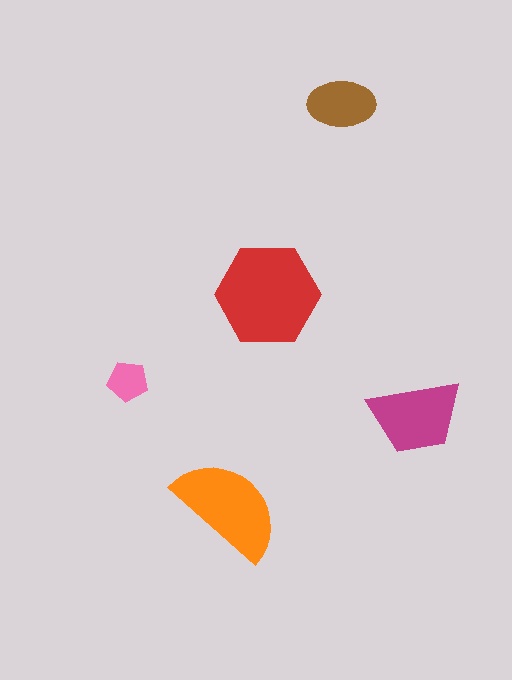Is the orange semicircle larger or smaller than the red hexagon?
Smaller.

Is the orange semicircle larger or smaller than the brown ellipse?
Larger.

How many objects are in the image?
There are 5 objects in the image.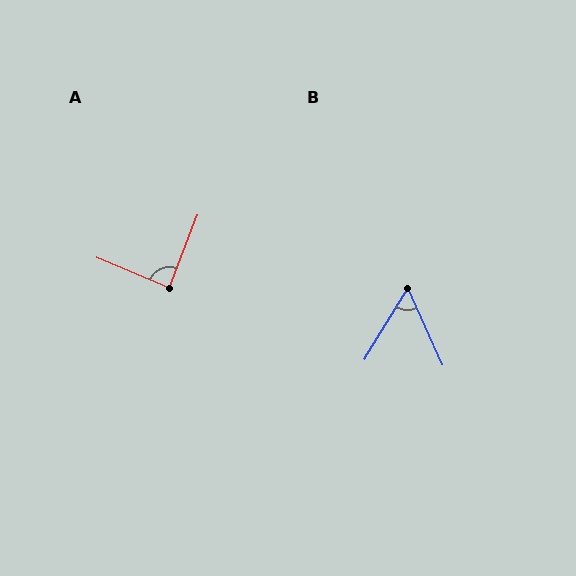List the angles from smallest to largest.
B (56°), A (88°).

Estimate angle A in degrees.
Approximately 88 degrees.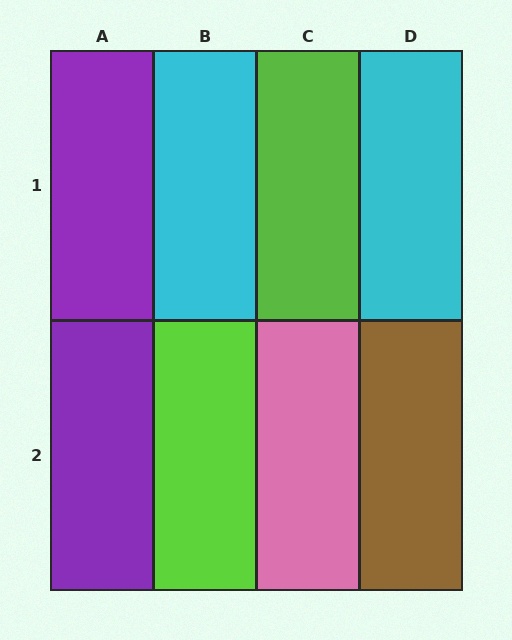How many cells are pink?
1 cell is pink.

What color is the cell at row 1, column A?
Purple.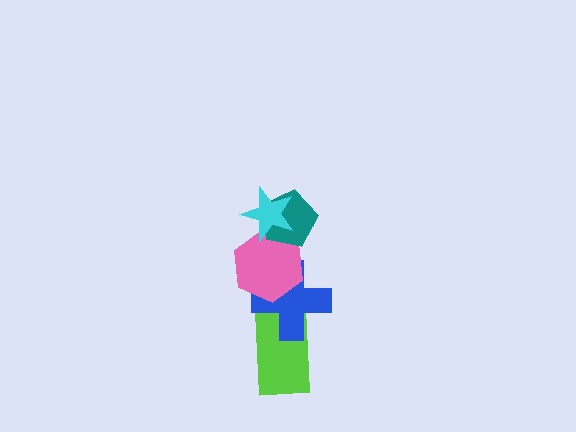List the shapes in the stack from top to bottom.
From top to bottom: the cyan star, the teal pentagon, the pink hexagon, the blue cross, the lime rectangle.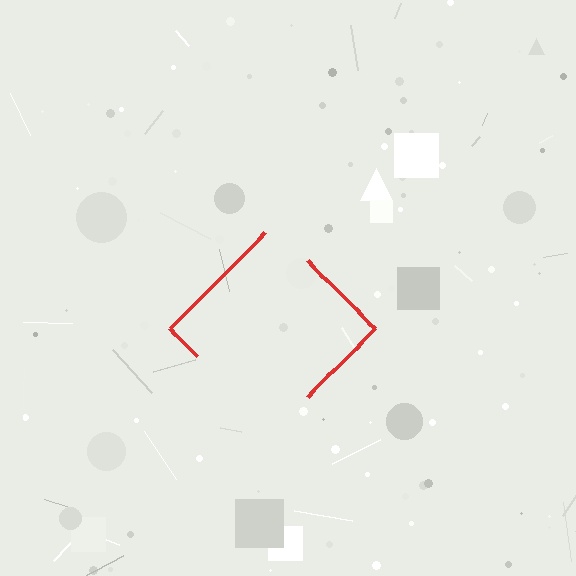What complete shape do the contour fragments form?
The contour fragments form a diamond.